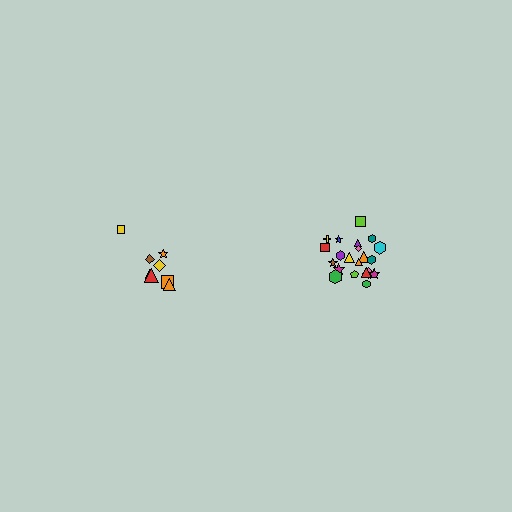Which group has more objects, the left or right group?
The right group.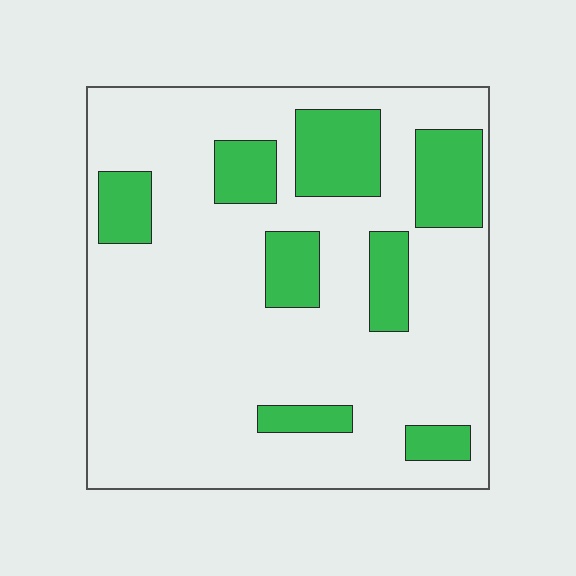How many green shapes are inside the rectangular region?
8.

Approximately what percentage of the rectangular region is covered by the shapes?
Approximately 20%.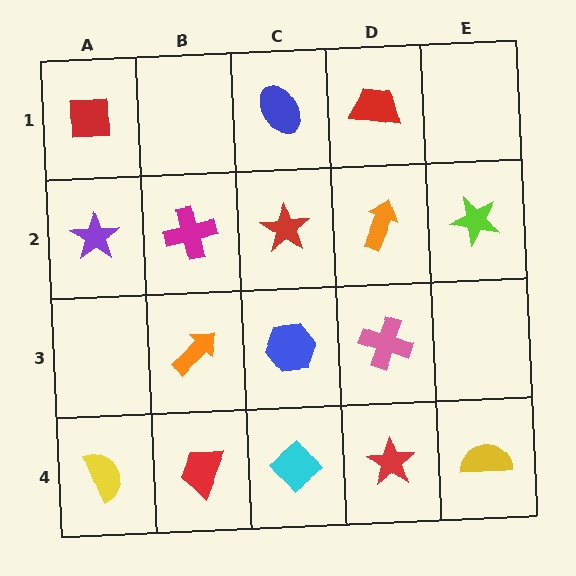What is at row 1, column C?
A blue ellipse.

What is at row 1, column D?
A red trapezoid.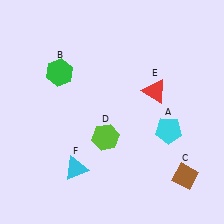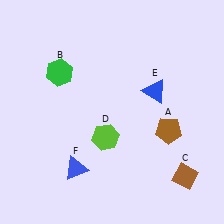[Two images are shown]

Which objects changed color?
A changed from cyan to brown. E changed from red to blue. F changed from cyan to blue.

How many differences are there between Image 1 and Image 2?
There are 3 differences between the two images.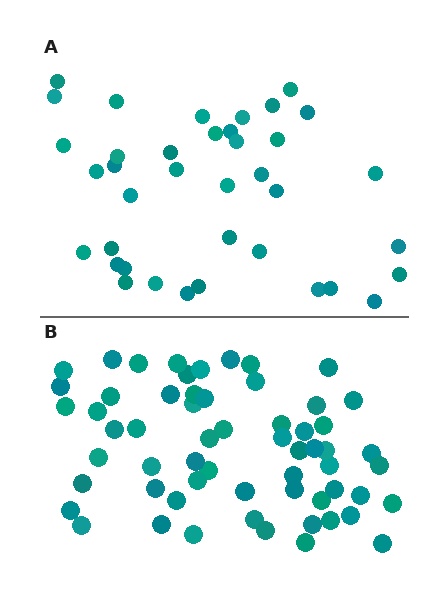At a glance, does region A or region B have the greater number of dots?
Region B (the bottom region) has more dots.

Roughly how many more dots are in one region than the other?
Region B has approximately 20 more dots than region A.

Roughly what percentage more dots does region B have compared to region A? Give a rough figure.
About 60% more.